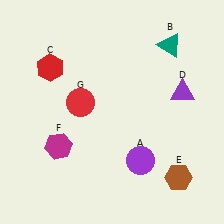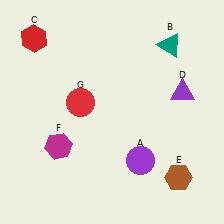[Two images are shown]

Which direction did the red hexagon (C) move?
The red hexagon (C) moved up.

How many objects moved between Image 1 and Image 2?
1 object moved between the two images.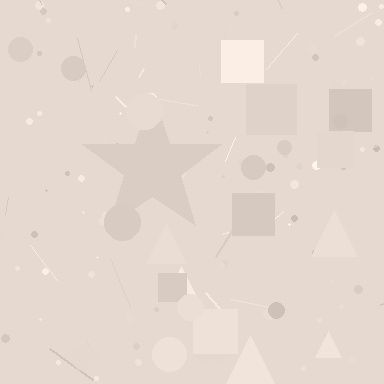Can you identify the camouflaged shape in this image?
The camouflaged shape is a star.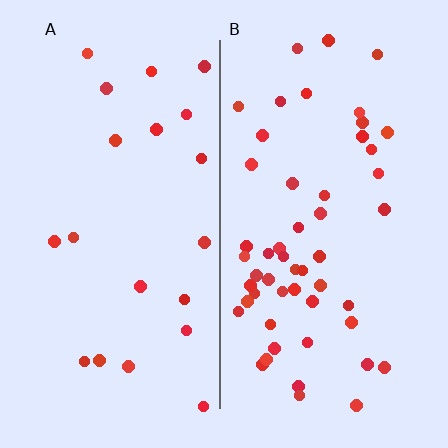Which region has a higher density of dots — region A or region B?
B (the right).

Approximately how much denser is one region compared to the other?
Approximately 2.6× — region B over region A.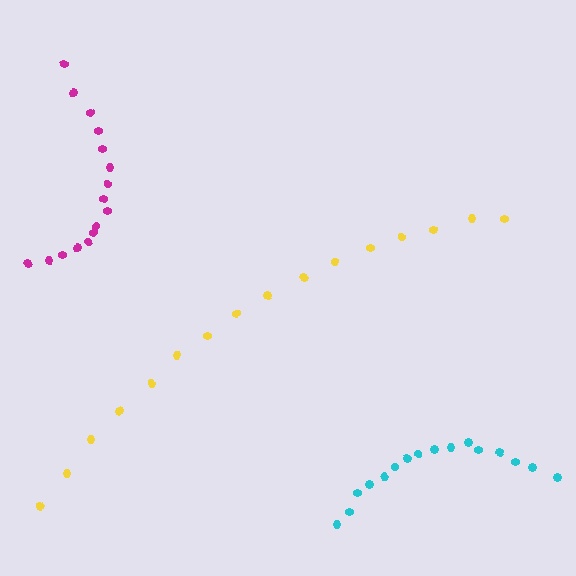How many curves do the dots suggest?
There are 3 distinct paths.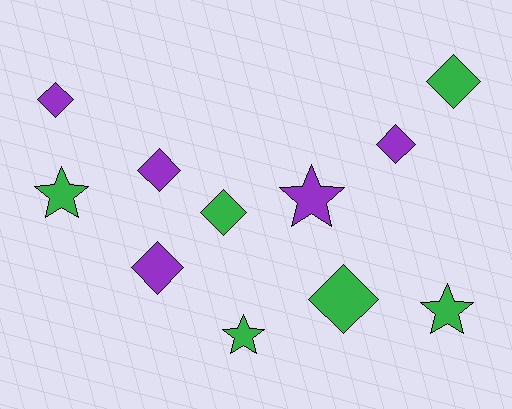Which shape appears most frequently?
Diamond, with 7 objects.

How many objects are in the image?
There are 11 objects.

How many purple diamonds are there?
There are 4 purple diamonds.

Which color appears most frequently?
Green, with 6 objects.